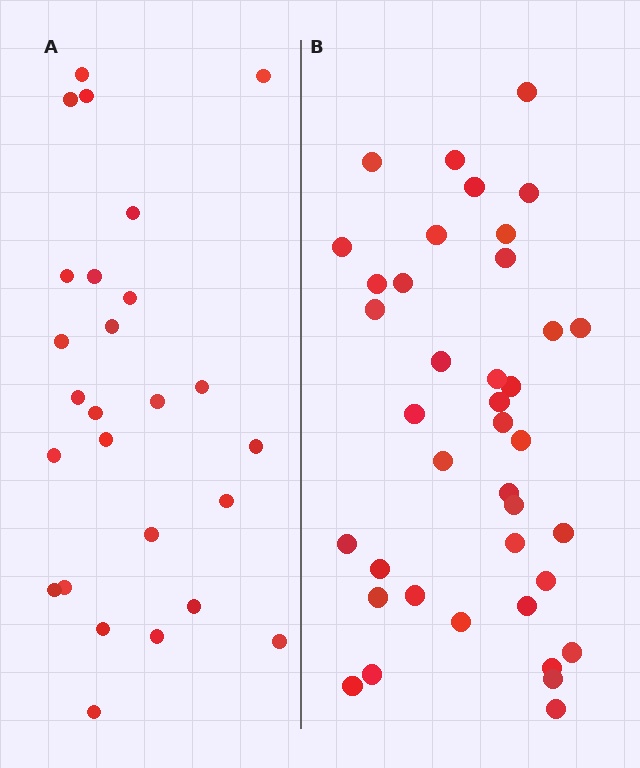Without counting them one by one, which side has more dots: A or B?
Region B (the right region) has more dots.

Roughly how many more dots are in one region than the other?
Region B has approximately 15 more dots than region A.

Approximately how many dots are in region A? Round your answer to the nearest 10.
About 30 dots. (The exact count is 26, which rounds to 30.)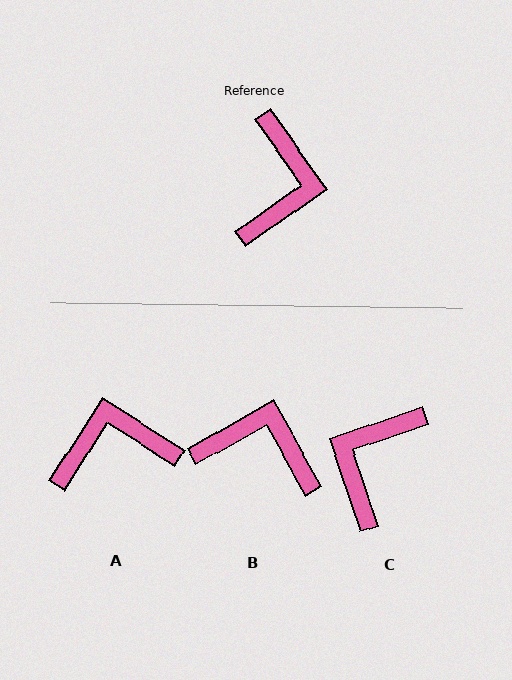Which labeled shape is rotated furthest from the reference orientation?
C, about 163 degrees away.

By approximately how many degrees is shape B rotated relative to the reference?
Approximately 84 degrees counter-clockwise.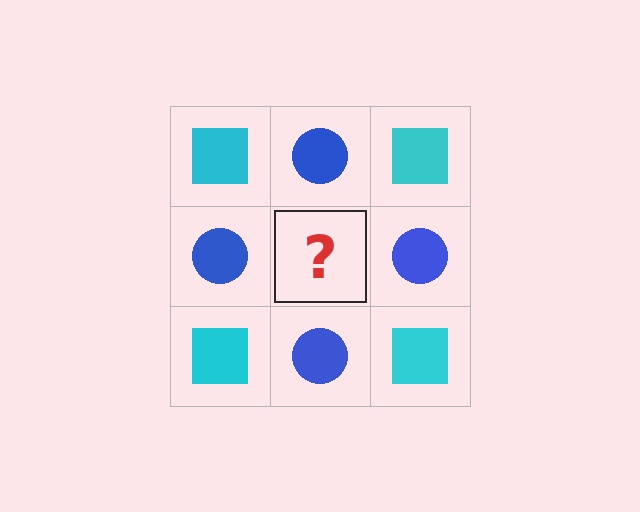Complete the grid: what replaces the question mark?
The question mark should be replaced with a cyan square.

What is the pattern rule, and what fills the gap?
The rule is that it alternates cyan square and blue circle in a checkerboard pattern. The gap should be filled with a cyan square.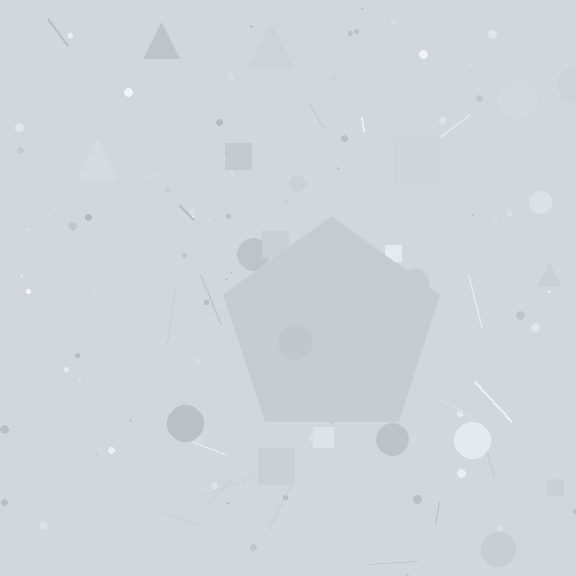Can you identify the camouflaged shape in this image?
The camouflaged shape is a pentagon.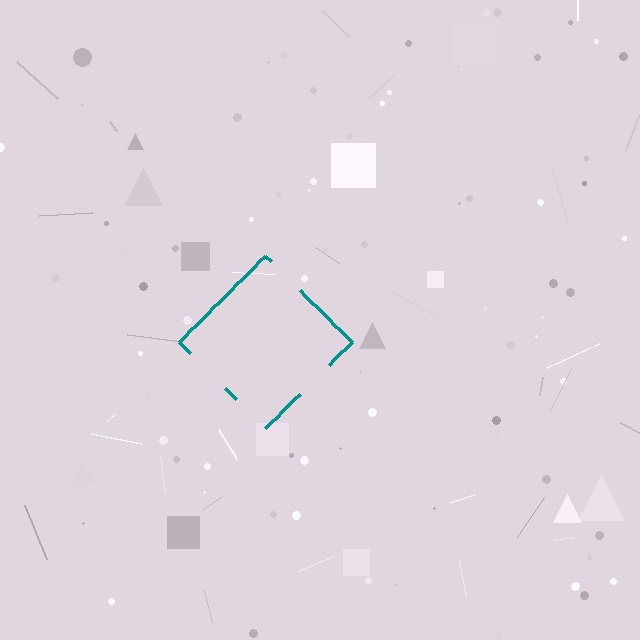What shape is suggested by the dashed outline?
The dashed outline suggests a diamond.